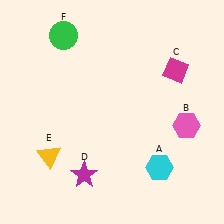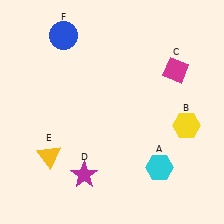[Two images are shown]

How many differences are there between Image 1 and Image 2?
There are 2 differences between the two images.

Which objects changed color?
B changed from pink to yellow. F changed from green to blue.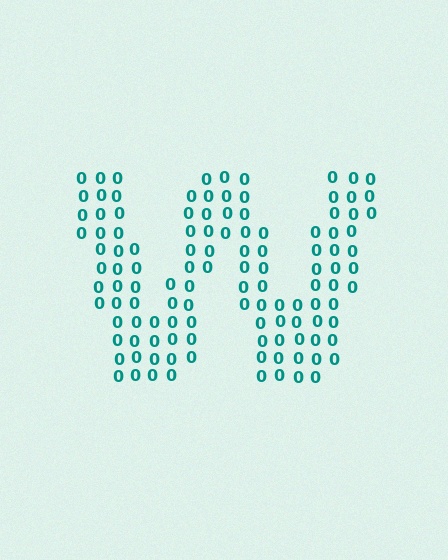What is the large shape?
The large shape is the letter W.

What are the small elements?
The small elements are digit 0's.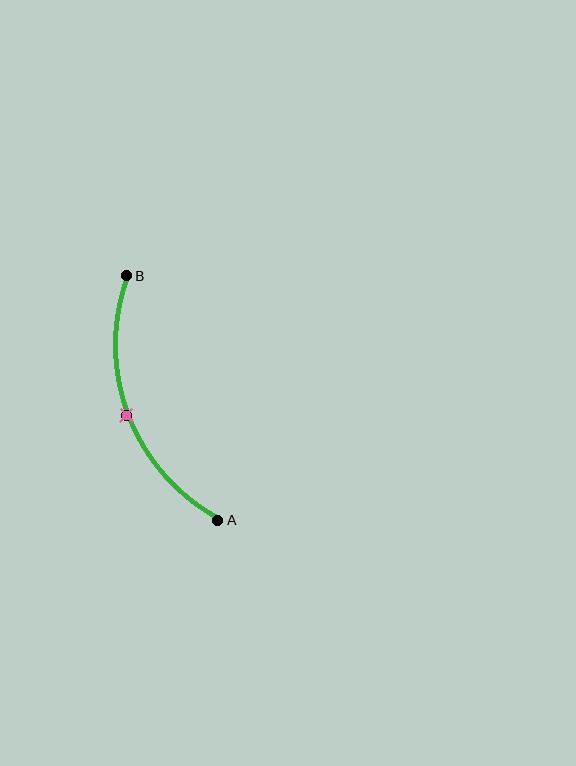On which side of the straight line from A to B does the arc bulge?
The arc bulges to the left of the straight line connecting A and B.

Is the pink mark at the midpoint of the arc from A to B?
Yes. The pink mark lies on the arc at equal arc-length from both A and B — it is the arc midpoint.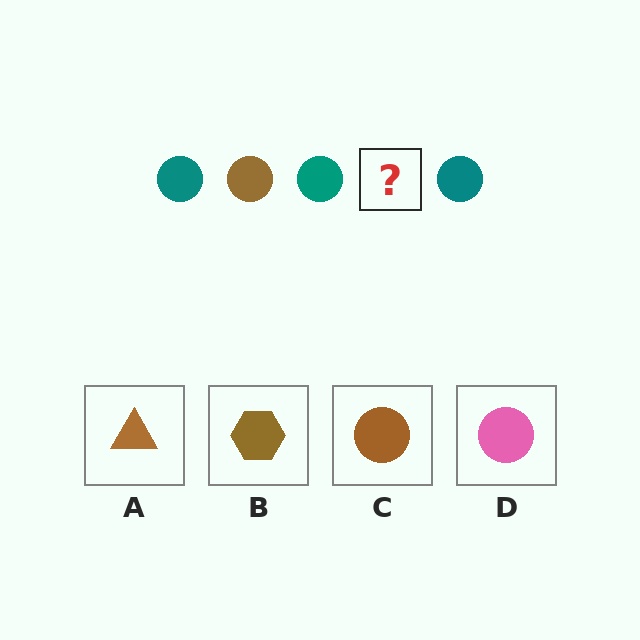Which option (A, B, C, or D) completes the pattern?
C.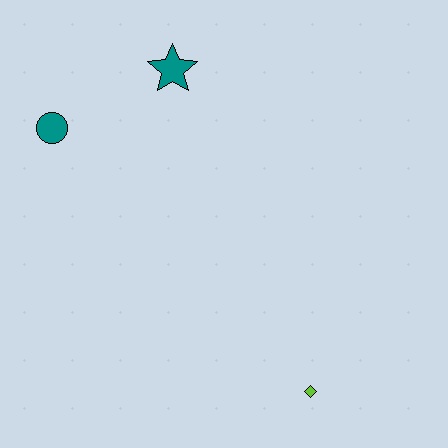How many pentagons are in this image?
There are no pentagons.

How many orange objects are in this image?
There are no orange objects.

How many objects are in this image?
There are 3 objects.